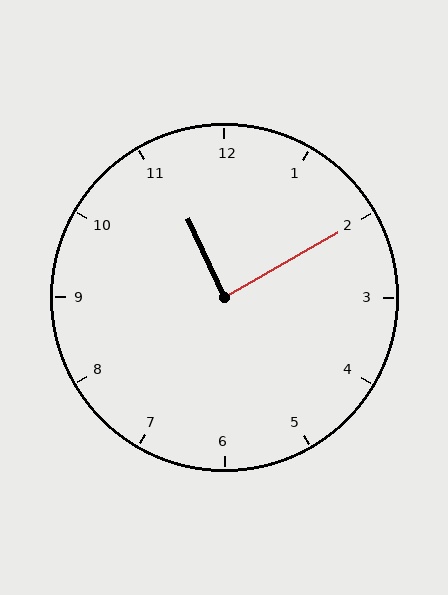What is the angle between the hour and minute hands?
Approximately 85 degrees.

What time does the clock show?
11:10.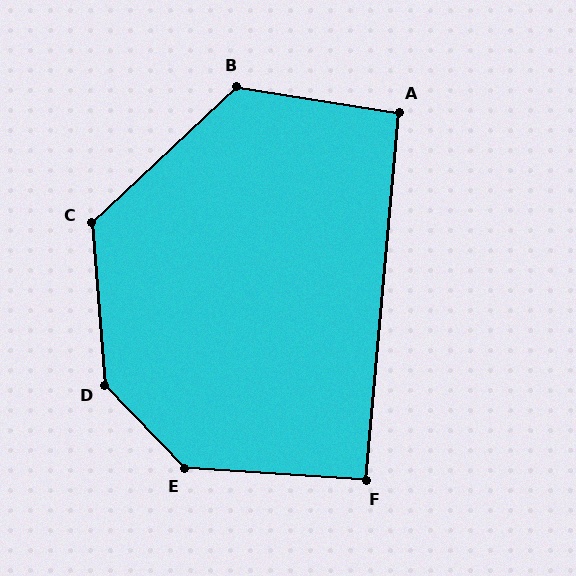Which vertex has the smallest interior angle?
F, at approximately 91 degrees.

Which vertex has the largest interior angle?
D, at approximately 141 degrees.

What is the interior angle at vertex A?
Approximately 94 degrees (approximately right).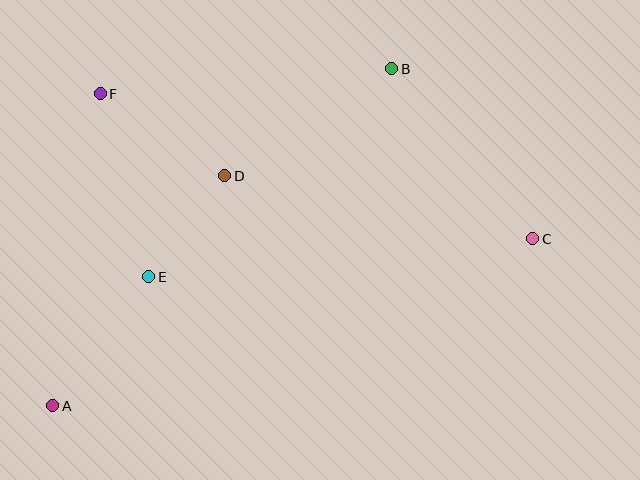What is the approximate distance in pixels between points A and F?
The distance between A and F is approximately 316 pixels.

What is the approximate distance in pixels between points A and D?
The distance between A and D is approximately 288 pixels.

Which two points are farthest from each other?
Points A and C are farthest from each other.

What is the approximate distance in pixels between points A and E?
The distance between A and E is approximately 161 pixels.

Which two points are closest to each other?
Points D and E are closest to each other.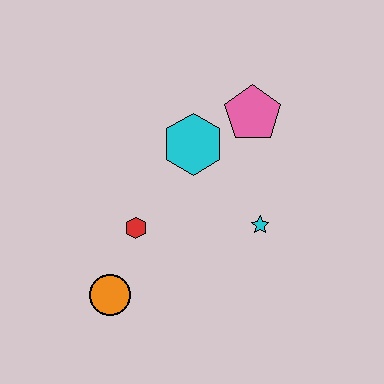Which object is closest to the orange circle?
The red hexagon is closest to the orange circle.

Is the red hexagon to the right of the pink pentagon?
No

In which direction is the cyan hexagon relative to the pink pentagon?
The cyan hexagon is to the left of the pink pentagon.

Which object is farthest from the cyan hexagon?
The orange circle is farthest from the cyan hexagon.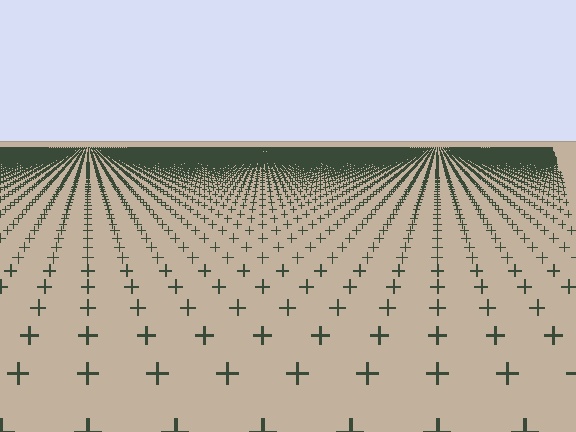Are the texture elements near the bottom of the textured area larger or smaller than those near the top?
Larger. Near the bottom, elements are closer to the viewer and appear at a bigger on-screen size.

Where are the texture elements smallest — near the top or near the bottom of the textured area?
Near the top.